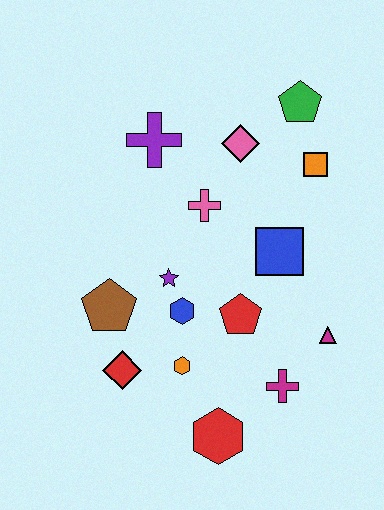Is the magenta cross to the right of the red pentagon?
Yes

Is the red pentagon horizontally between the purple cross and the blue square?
Yes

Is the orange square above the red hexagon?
Yes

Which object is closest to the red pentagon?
The blue hexagon is closest to the red pentagon.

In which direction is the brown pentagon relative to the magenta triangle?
The brown pentagon is to the left of the magenta triangle.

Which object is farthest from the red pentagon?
The green pentagon is farthest from the red pentagon.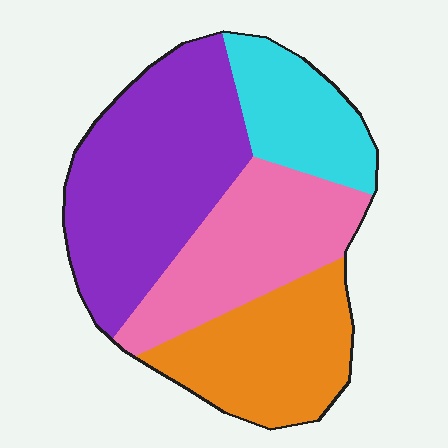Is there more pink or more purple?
Purple.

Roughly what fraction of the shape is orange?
Orange covers about 25% of the shape.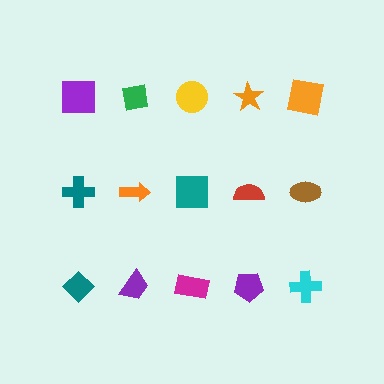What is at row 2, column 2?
An orange arrow.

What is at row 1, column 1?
A purple square.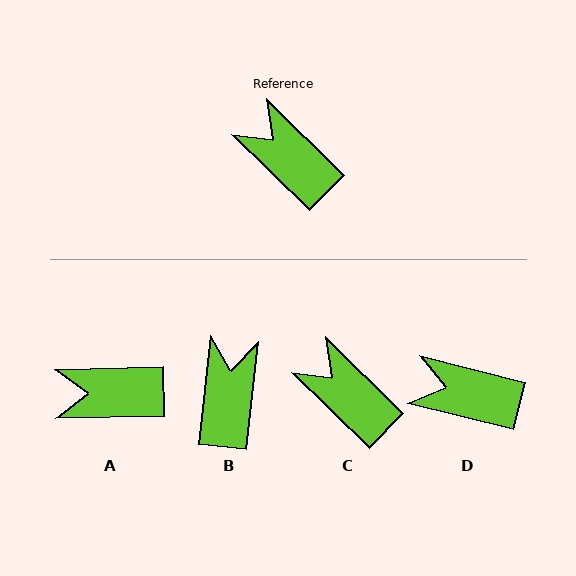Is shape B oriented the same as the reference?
No, it is off by about 52 degrees.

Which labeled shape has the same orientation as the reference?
C.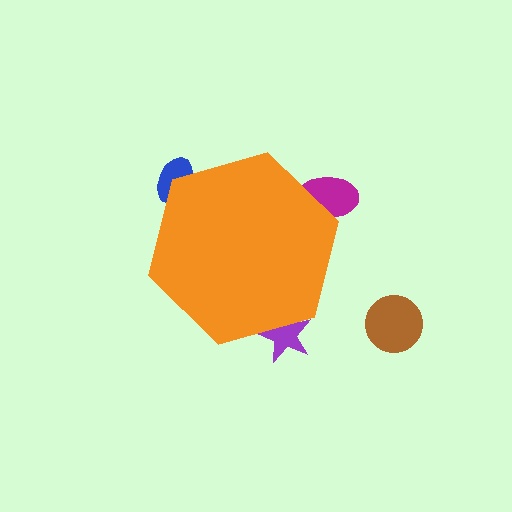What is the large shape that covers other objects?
An orange hexagon.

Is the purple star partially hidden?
Yes, the purple star is partially hidden behind the orange hexagon.